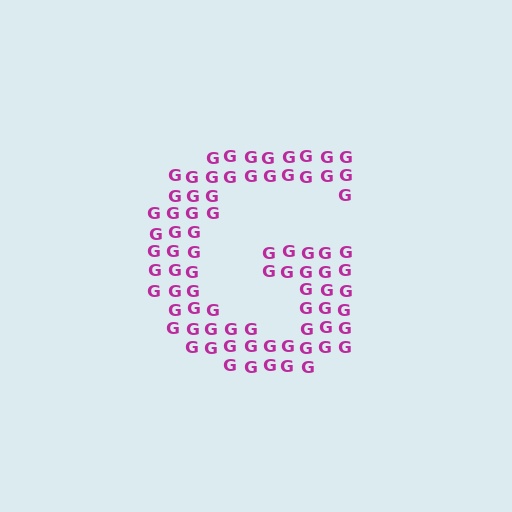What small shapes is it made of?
It is made of small letter G's.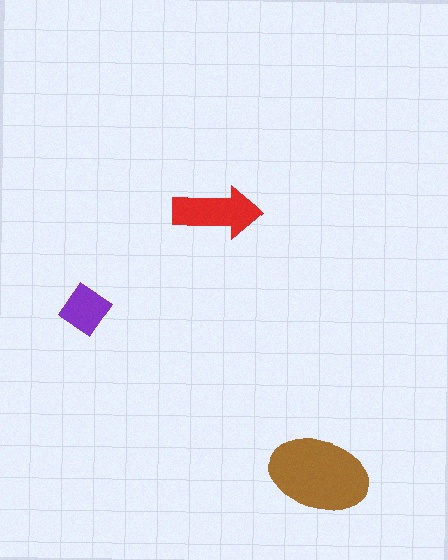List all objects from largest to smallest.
The brown ellipse, the red arrow, the purple diamond.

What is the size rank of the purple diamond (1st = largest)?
3rd.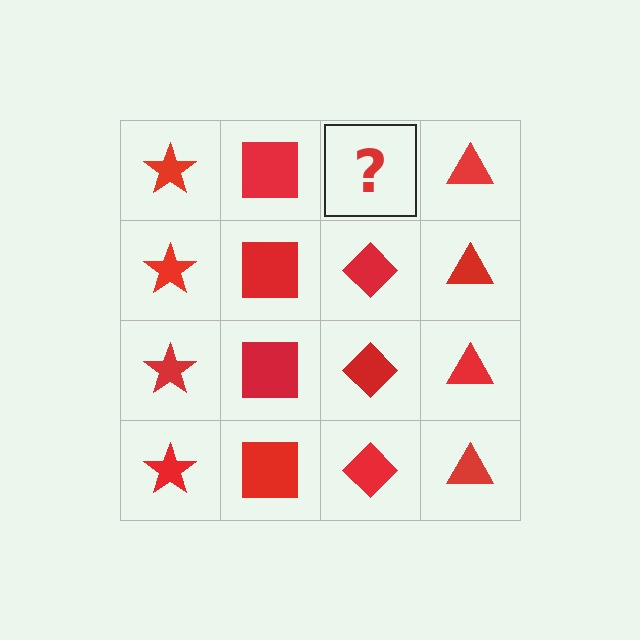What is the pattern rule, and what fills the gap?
The rule is that each column has a consistent shape. The gap should be filled with a red diamond.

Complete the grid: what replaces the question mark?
The question mark should be replaced with a red diamond.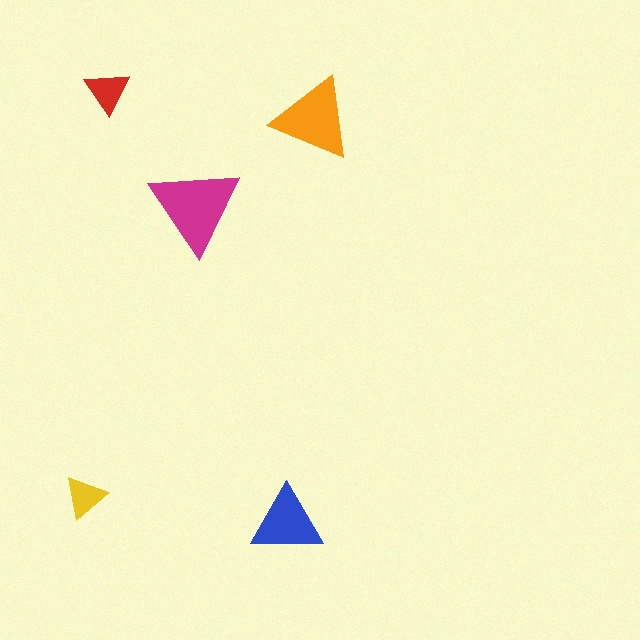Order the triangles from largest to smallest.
the magenta one, the orange one, the blue one, the red one, the yellow one.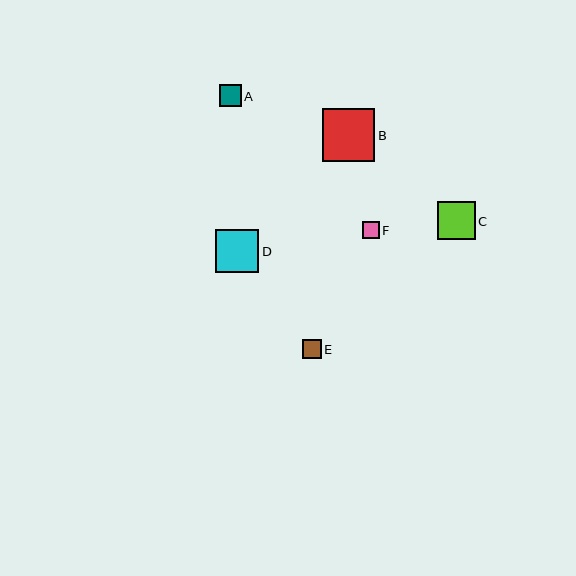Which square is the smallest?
Square F is the smallest with a size of approximately 17 pixels.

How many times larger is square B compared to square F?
Square B is approximately 3.1 times the size of square F.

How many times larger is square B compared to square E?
Square B is approximately 2.8 times the size of square E.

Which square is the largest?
Square B is the largest with a size of approximately 52 pixels.